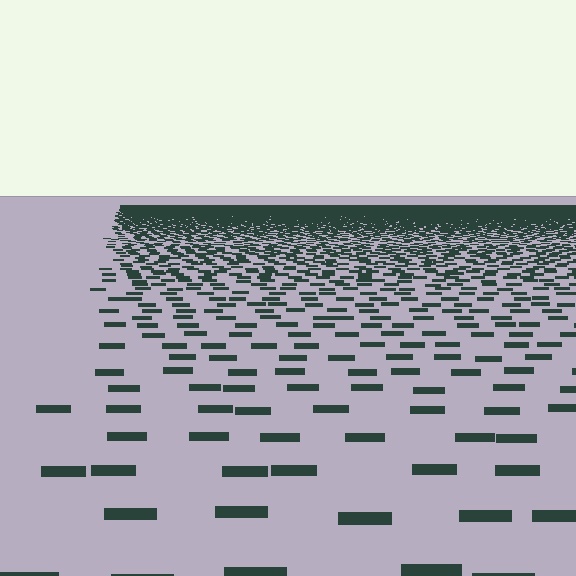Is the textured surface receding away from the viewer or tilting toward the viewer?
The surface is receding away from the viewer. Texture elements get smaller and denser toward the top.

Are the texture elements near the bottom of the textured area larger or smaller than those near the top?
Larger. Near the bottom, elements are closer to the viewer and appear at a bigger on-screen size.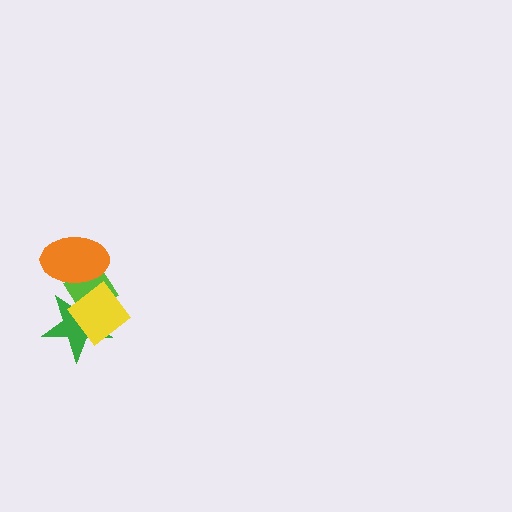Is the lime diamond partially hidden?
Yes, it is partially covered by another shape.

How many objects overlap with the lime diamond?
3 objects overlap with the lime diamond.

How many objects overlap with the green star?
2 objects overlap with the green star.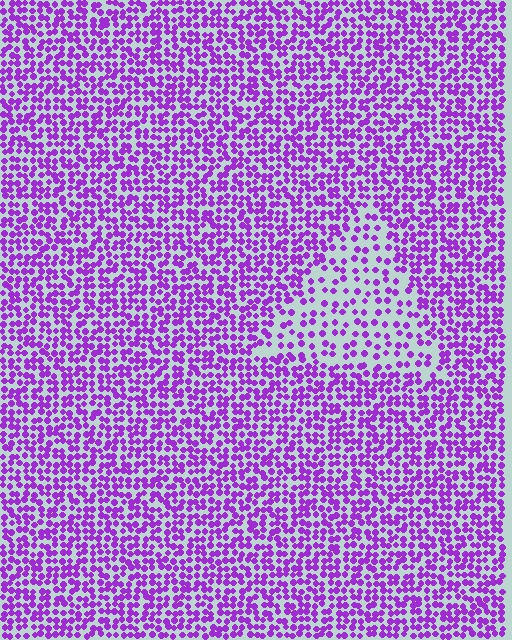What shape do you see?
I see a triangle.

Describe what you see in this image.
The image contains small purple elements arranged at two different densities. A triangle-shaped region is visible where the elements are less densely packed than the surrounding area.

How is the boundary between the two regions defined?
The boundary is defined by a change in element density (approximately 2.0x ratio). All elements are the same color, size, and shape.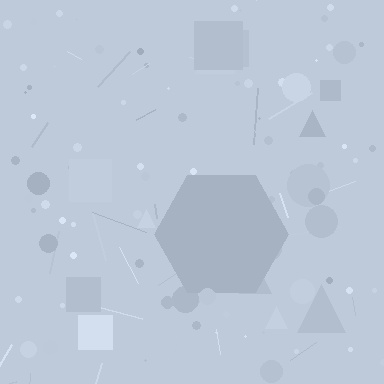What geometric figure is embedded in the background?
A hexagon is embedded in the background.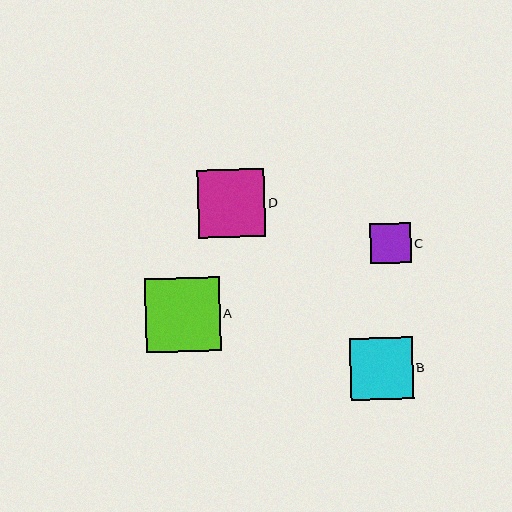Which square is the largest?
Square A is the largest with a size of approximately 74 pixels.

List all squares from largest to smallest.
From largest to smallest: A, D, B, C.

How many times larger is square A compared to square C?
Square A is approximately 1.8 times the size of square C.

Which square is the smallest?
Square C is the smallest with a size of approximately 41 pixels.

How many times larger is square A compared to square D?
Square A is approximately 1.1 times the size of square D.